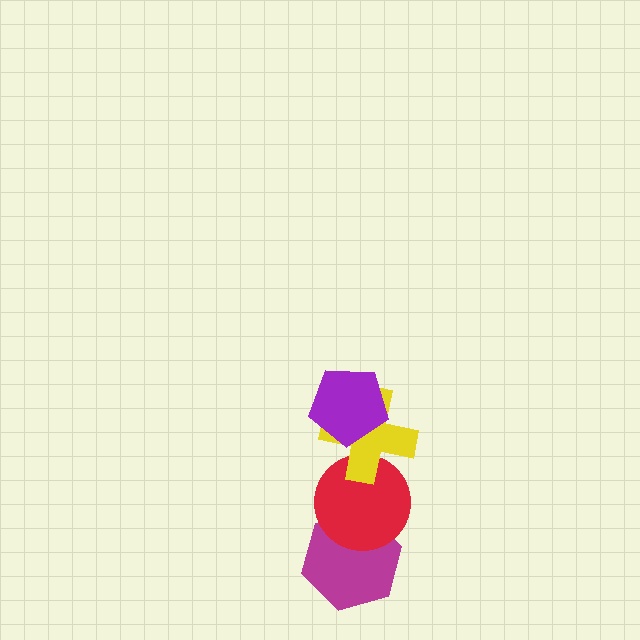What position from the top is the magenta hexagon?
The magenta hexagon is 4th from the top.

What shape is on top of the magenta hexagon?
The red circle is on top of the magenta hexagon.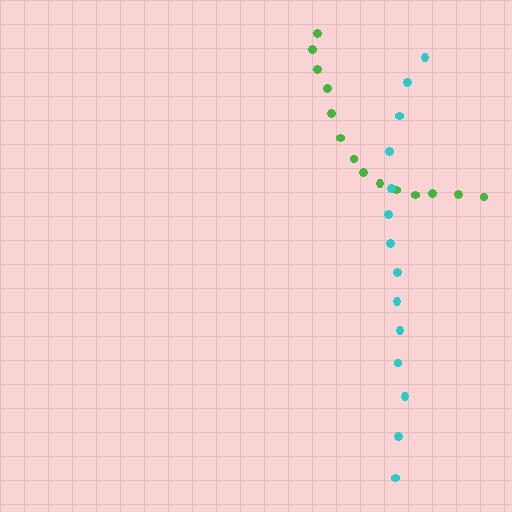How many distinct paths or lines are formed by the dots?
There are 2 distinct paths.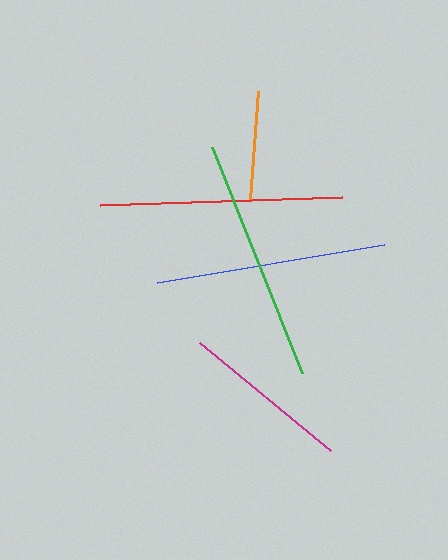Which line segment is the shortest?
The orange line is the shortest at approximately 109 pixels.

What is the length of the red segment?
The red segment is approximately 241 pixels long.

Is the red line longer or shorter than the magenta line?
The red line is longer than the magenta line.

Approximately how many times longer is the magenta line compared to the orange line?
The magenta line is approximately 1.6 times the length of the orange line.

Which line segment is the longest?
The green line is the longest at approximately 244 pixels.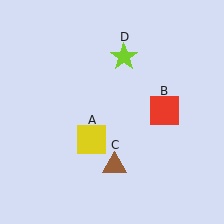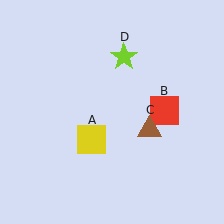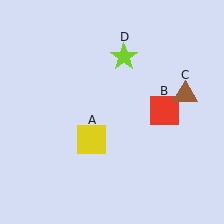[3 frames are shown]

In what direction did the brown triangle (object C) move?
The brown triangle (object C) moved up and to the right.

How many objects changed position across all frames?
1 object changed position: brown triangle (object C).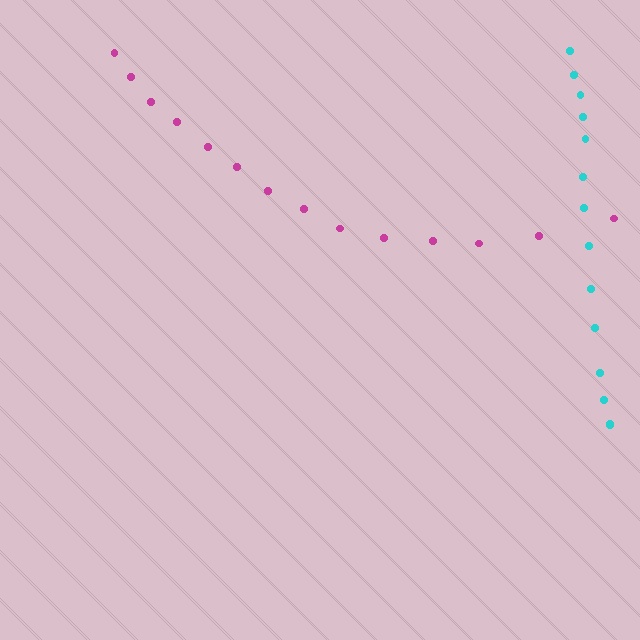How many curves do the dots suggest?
There are 2 distinct paths.